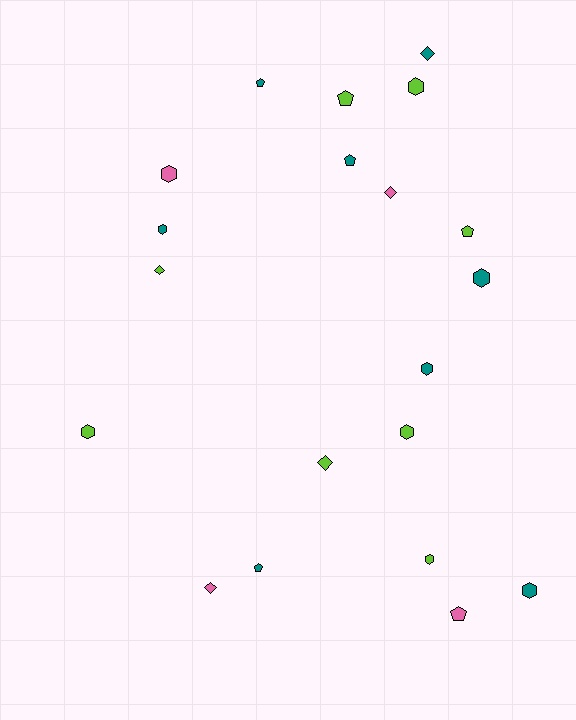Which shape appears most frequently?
Hexagon, with 9 objects.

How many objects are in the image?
There are 20 objects.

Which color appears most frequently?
Teal, with 8 objects.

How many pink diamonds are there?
There are 2 pink diamonds.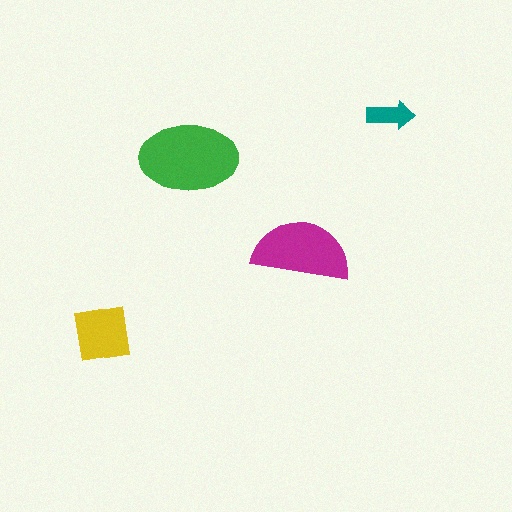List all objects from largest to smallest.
The green ellipse, the magenta semicircle, the yellow square, the teal arrow.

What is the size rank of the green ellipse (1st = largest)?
1st.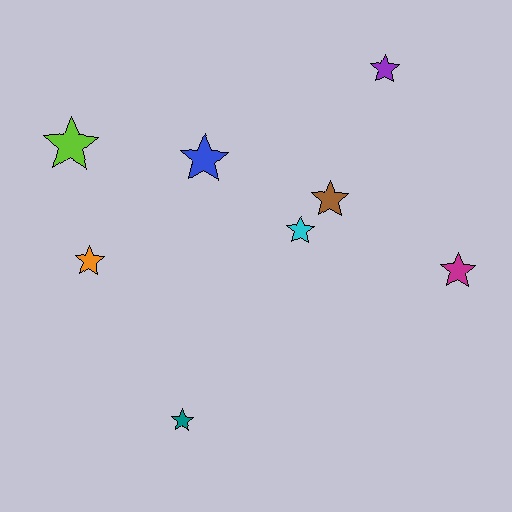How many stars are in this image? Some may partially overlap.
There are 8 stars.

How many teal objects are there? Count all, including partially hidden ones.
There is 1 teal object.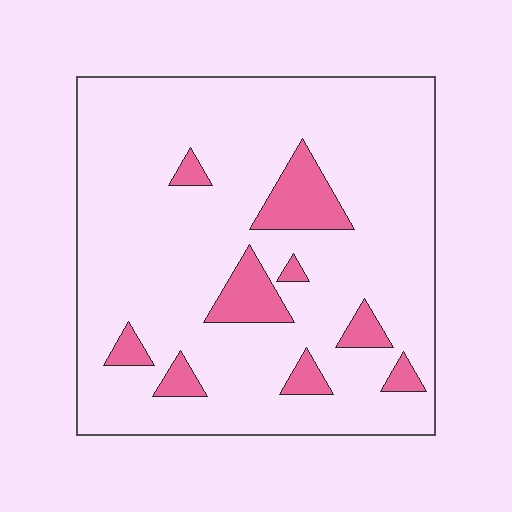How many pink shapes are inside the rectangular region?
9.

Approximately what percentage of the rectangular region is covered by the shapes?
Approximately 15%.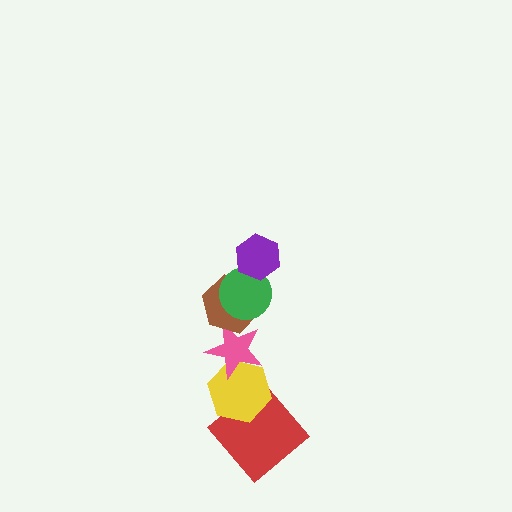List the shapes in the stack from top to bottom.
From top to bottom: the purple hexagon, the green circle, the brown hexagon, the pink star, the yellow hexagon, the red diamond.